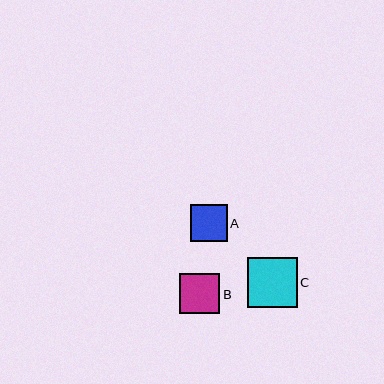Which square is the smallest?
Square A is the smallest with a size of approximately 37 pixels.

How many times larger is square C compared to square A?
Square C is approximately 1.4 times the size of square A.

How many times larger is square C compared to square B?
Square C is approximately 1.2 times the size of square B.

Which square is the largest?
Square C is the largest with a size of approximately 50 pixels.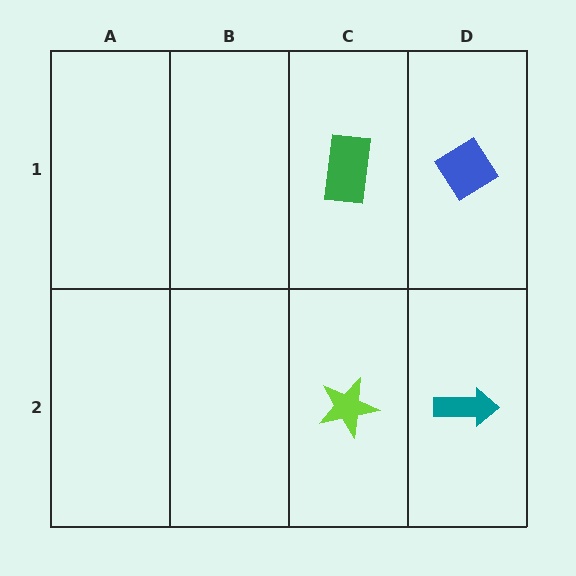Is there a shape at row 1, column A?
No, that cell is empty.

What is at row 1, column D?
A blue diamond.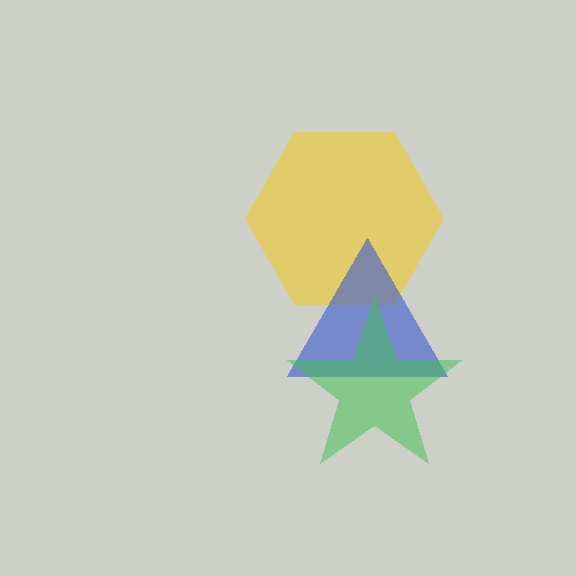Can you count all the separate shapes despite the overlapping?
Yes, there are 3 separate shapes.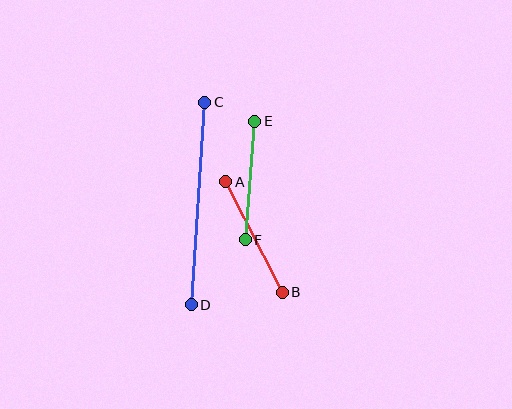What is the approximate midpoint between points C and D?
The midpoint is at approximately (198, 203) pixels.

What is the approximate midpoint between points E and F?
The midpoint is at approximately (250, 180) pixels.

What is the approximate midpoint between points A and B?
The midpoint is at approximately (254, 237) pixels.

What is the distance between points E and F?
The distance is approximately 119 pixels.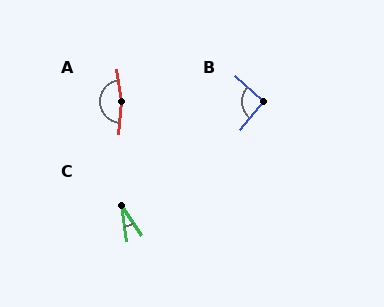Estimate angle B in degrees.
Approximately 94 degrees.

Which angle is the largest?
A, at approximately 168 degrees.